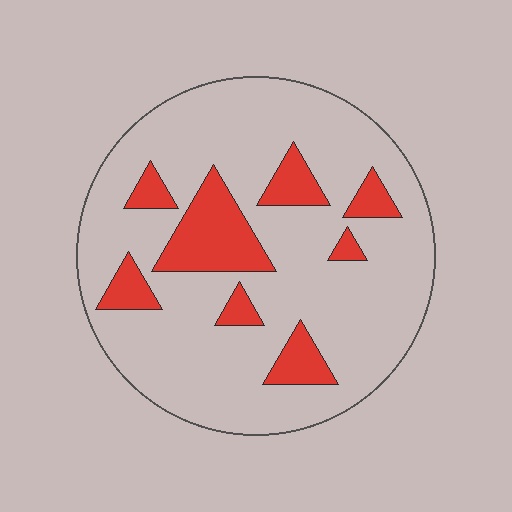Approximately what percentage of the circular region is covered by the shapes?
Approximately 20%.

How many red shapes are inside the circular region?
8.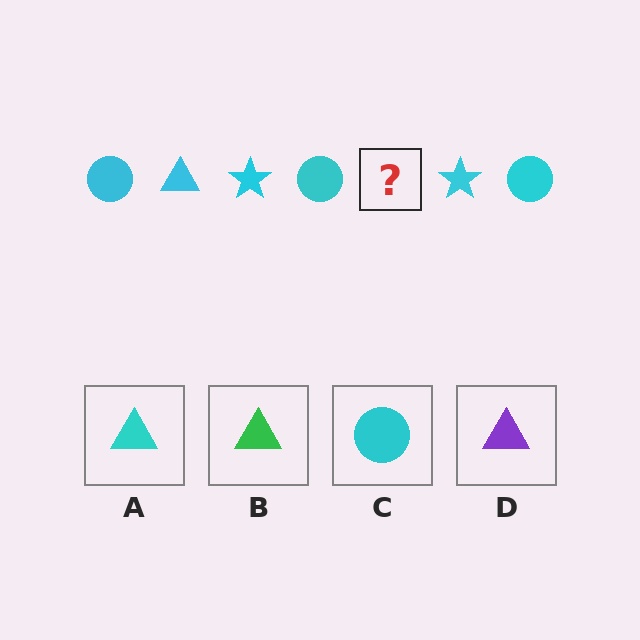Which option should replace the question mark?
Option A.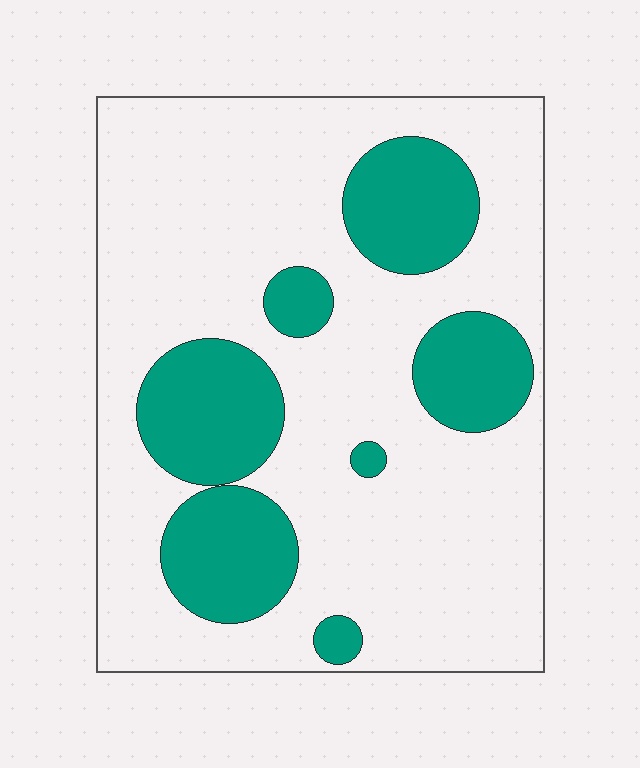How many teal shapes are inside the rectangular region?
7.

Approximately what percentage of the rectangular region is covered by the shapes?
Approximately 25%.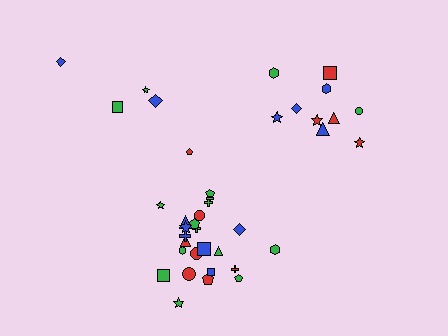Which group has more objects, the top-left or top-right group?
The top-right group.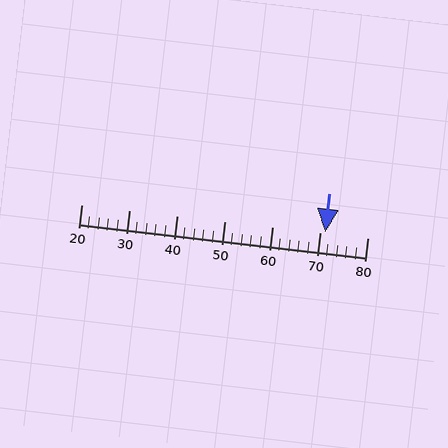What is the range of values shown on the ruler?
The ruler shows values from 20 to 80.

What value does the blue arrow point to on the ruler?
The blue arrow points to approximately 71.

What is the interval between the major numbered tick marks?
The major tick marks are spaced 10 units apart.